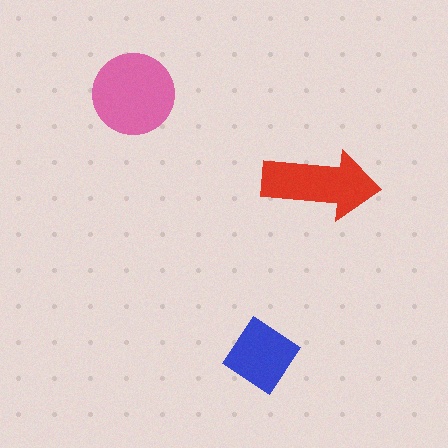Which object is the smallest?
The blue diamond.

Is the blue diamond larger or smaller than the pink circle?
Smaller.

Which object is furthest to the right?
The red arrow is rightmost.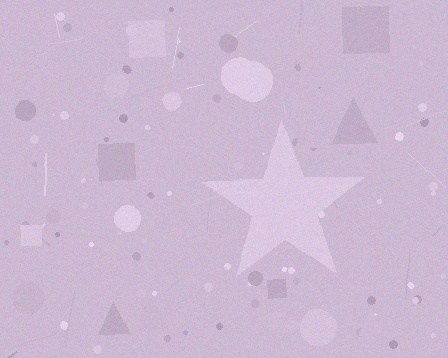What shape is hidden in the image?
A star is hidden in the image.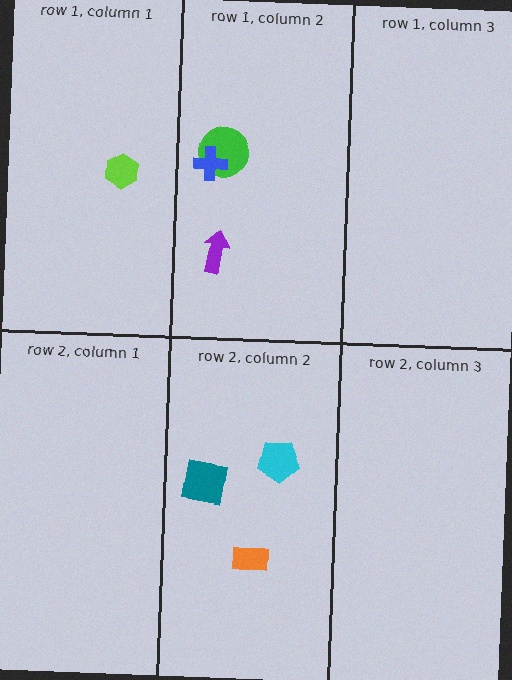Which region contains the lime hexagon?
The row 1, column 1 region.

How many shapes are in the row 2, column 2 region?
3.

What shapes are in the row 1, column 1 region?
The lime hexagon.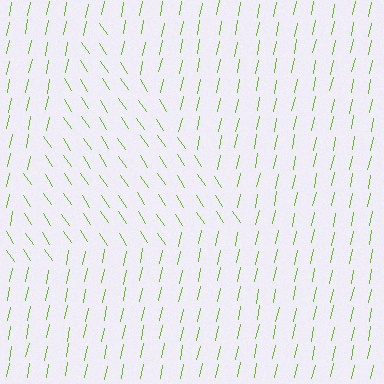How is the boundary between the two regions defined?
The boundary is defined purely by a change in line orientation (approximately 45 degrees difference). All lines are the same color and thickness.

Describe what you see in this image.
The image is filled with small lime line segments. A triangle region in the image has lines oriented differently from the surrounding lines, creating a visible texture boundary.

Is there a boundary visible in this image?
Yes, there is a texture boundary formed by a change in line orientation.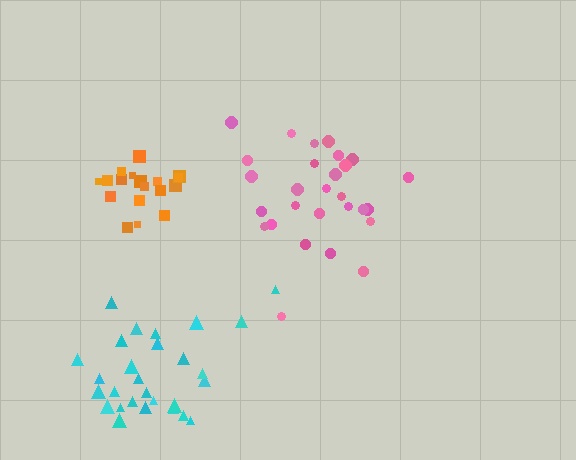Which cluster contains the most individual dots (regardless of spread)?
Pink (28).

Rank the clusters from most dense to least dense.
orange, cyan, pink.